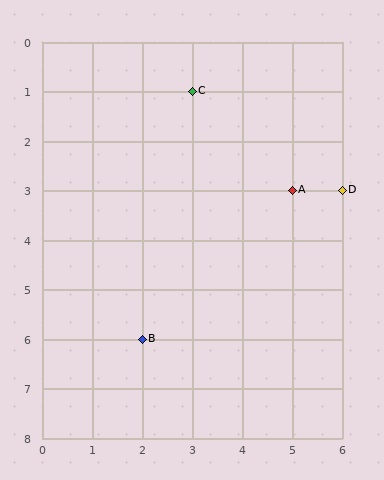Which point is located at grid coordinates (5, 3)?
Point A is at (5, 3).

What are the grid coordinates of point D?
Point D is at grid coordinates (6, 3).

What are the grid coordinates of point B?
Point B is at grid coordinates (2, 6).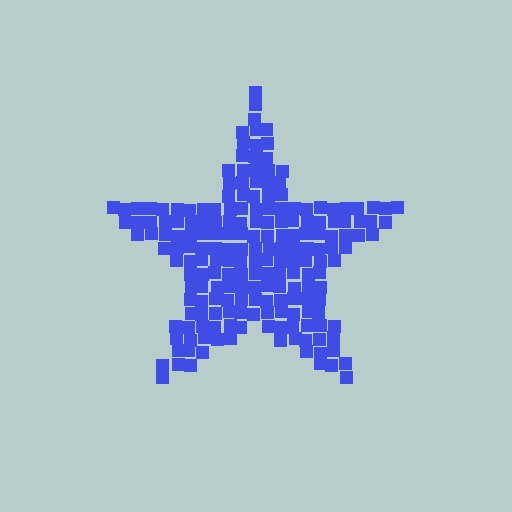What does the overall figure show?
The overall figure shows a star.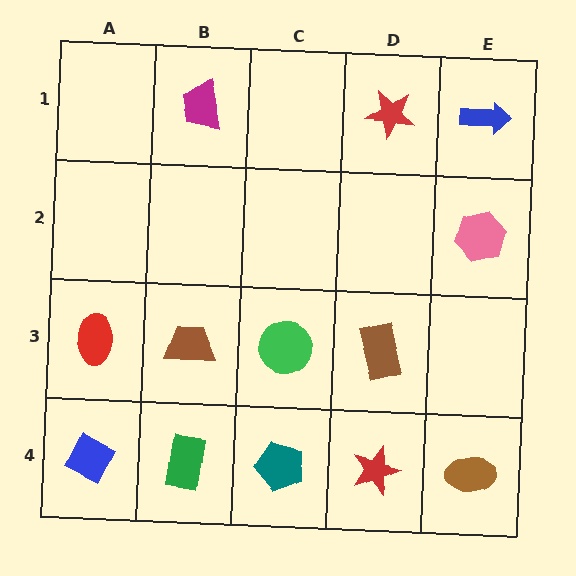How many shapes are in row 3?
4 shapes.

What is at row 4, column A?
A blue diamond.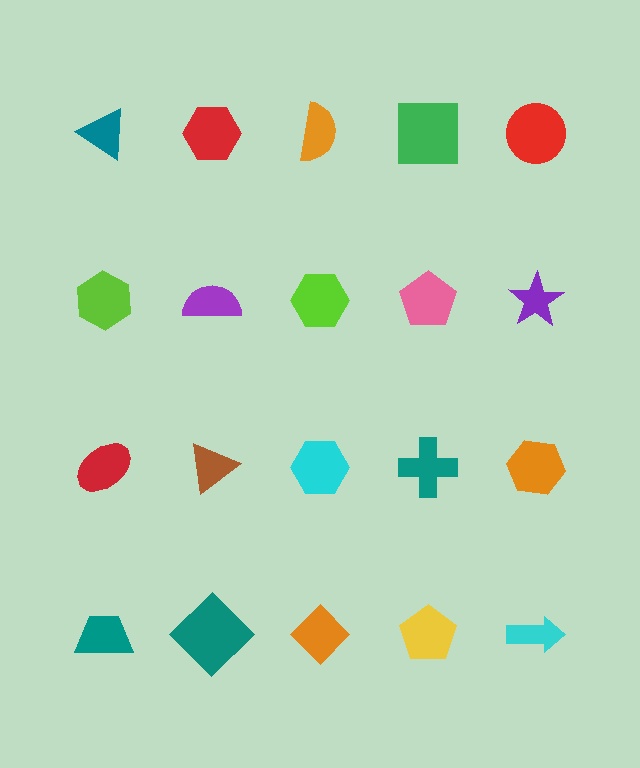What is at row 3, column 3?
A cyan hexagon.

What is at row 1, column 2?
A red hexagon.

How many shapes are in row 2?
5 shapes.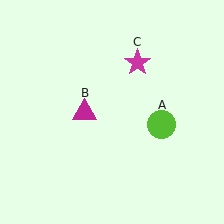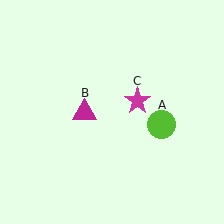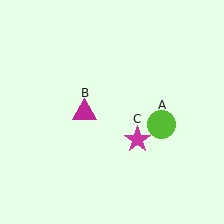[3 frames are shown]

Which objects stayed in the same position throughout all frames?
Lime circle (object A) and magenta triangle (object B) remained stationary.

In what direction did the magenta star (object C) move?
The magenta star (object C) moved down.